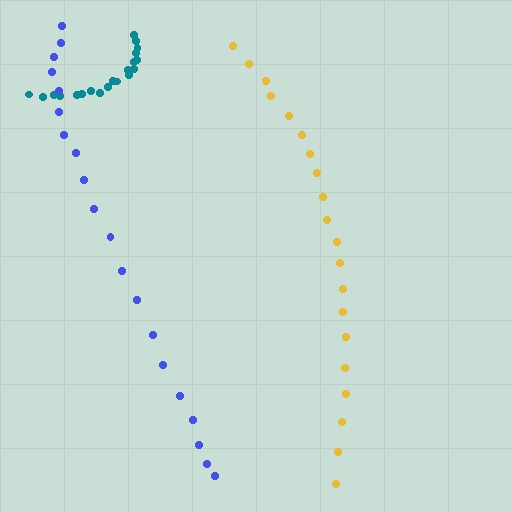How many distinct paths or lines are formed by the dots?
There are 3 distinct paths.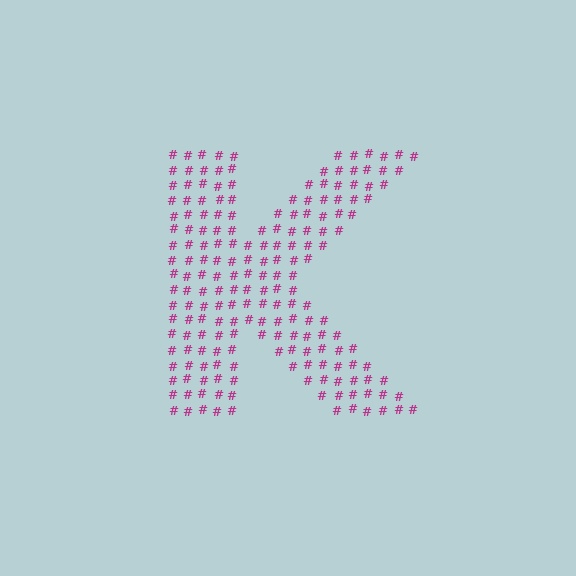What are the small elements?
The small elements are hash symbols.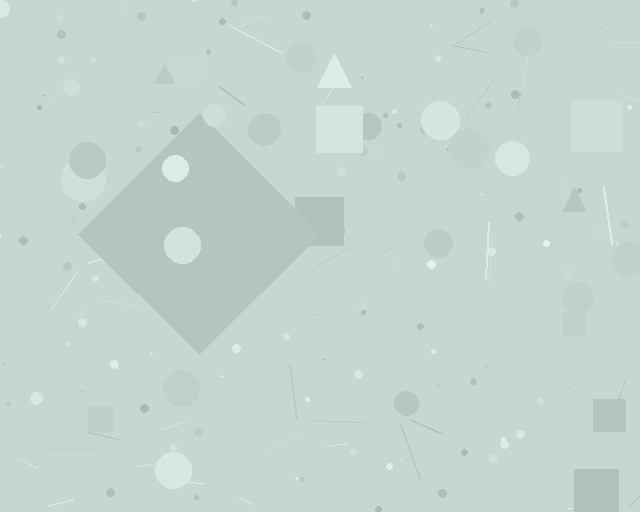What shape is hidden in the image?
A diamond is hidden in the image.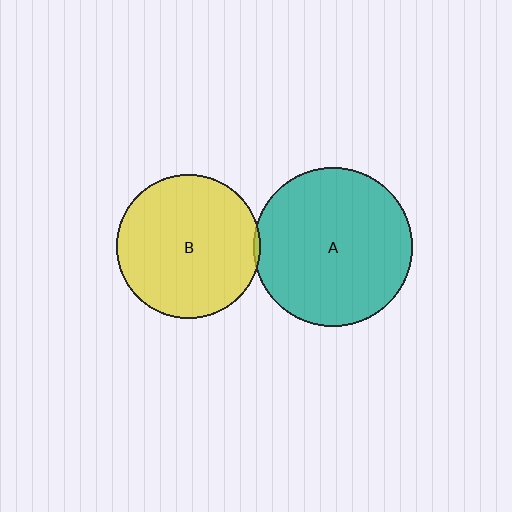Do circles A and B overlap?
Yes.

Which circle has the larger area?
Circle A (teal).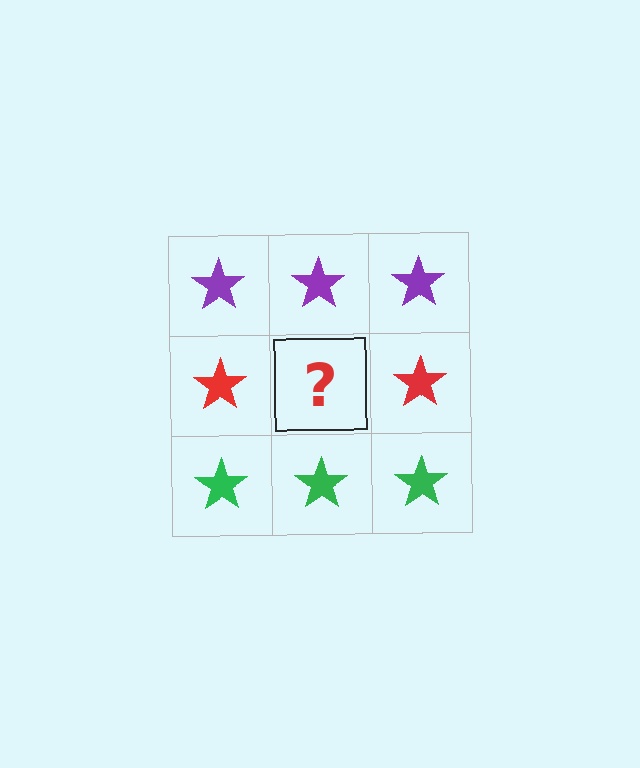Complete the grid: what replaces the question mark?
The question mark should be replaced with a red star.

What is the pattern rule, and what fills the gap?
The rule is that each row has a consistent color. The gap should be filled with a red star.